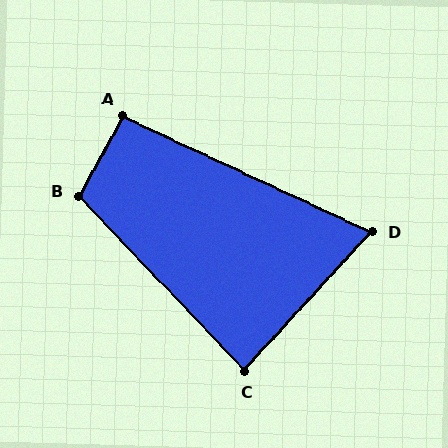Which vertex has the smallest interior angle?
D, at approximately 72 degrees.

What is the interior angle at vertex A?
Approximately 94 degrees (approximately right).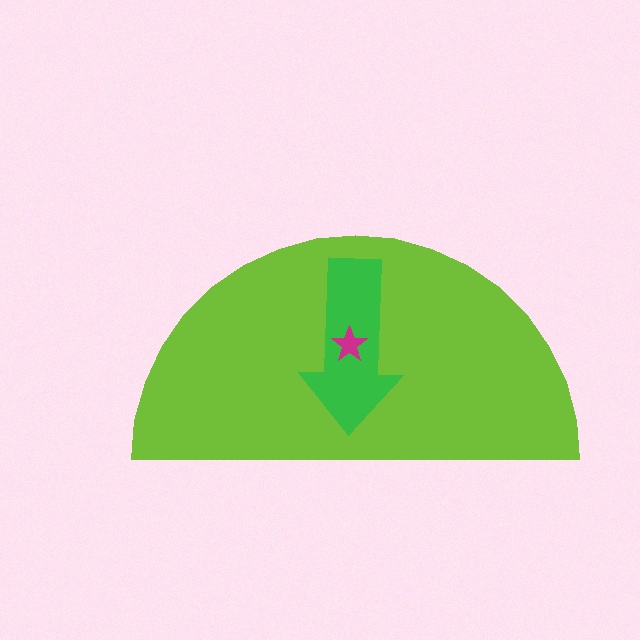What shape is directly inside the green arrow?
The magenta star.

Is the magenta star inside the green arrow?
Yes.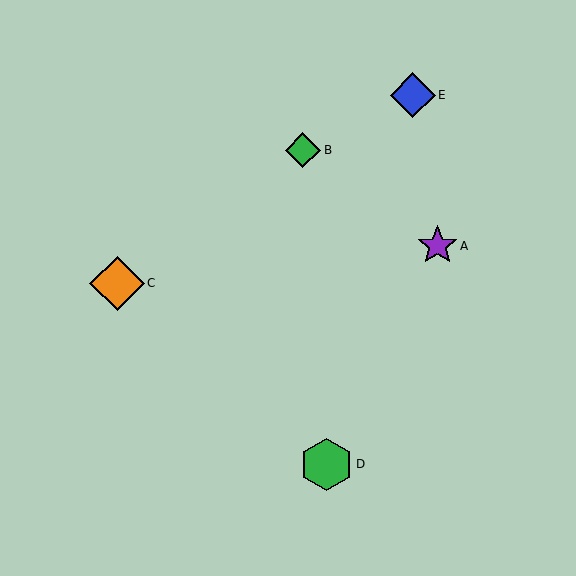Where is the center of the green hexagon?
The center of the green hexagon is at (327, 464).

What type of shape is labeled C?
Shape C is an orange diamond.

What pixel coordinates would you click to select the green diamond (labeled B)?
Click at (303, 150) to select the green diamond B.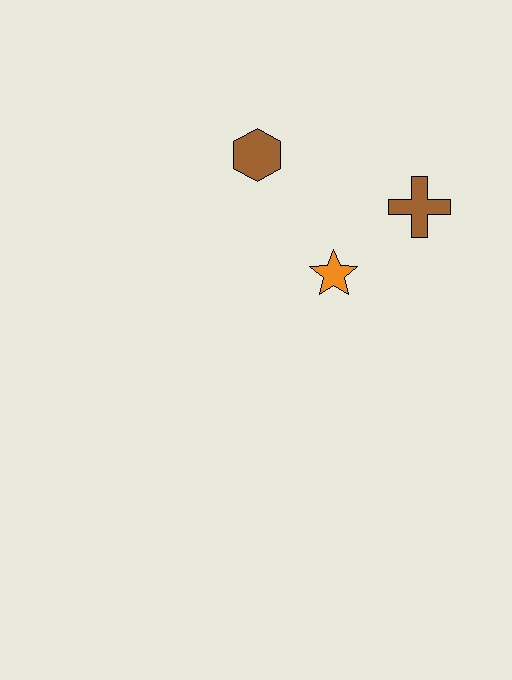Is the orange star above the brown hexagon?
No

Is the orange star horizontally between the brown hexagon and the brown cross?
Yes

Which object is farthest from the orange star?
The brown hexagon is farthest from the orange star.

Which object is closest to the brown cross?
The orange star is closest to the brown cross.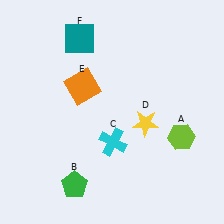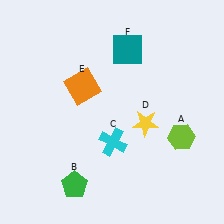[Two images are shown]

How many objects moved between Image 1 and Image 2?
1 object moved between the two images.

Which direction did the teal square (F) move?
The teal square (F) moved right.